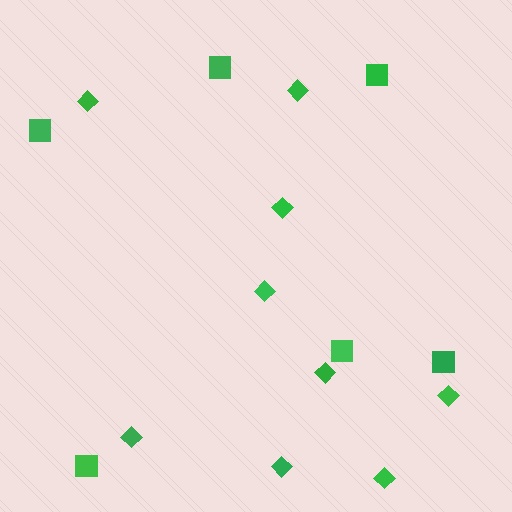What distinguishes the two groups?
There are 2 groups: one group of squares (6) and one group of diamonds (9).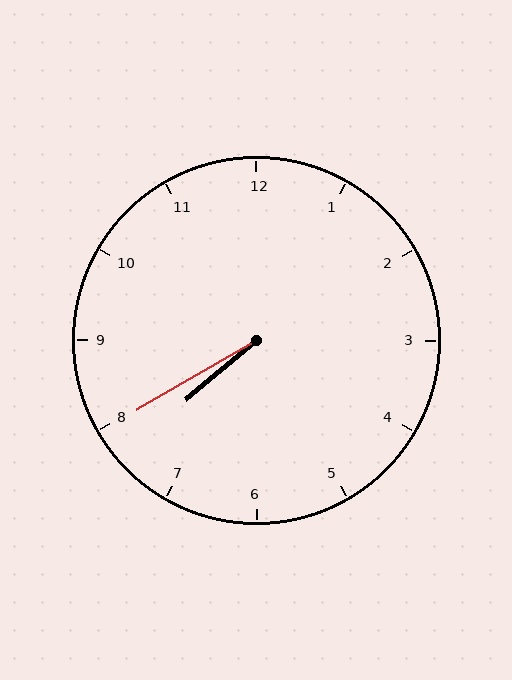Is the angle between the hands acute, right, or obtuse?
It is acute.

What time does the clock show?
7:40.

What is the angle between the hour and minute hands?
Approximately 10 degrees.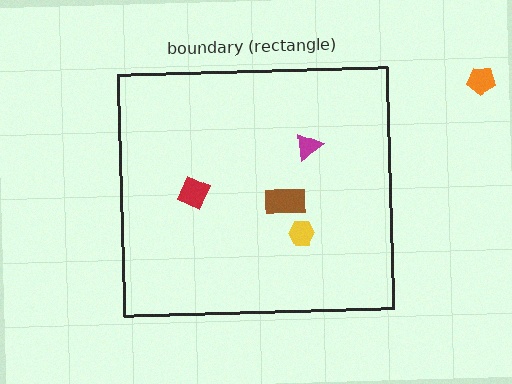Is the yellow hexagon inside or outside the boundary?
Inside.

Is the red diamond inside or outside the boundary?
Inside.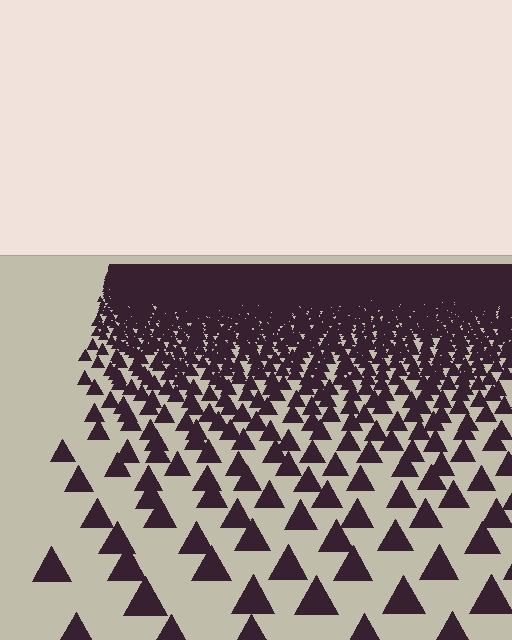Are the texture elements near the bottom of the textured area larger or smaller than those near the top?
Larger. Near the bottom, elements are closer to the viewer and appear at a bigger on-screen size.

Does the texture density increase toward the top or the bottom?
Density increases toward the top.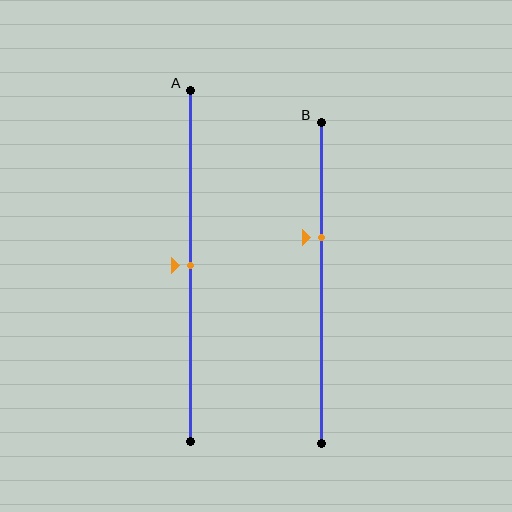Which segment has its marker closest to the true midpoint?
Segment A has its marker closest to the true midpoint.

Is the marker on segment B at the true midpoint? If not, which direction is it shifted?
No, the marker on segment B is shifted upward by about 14% of the segment length.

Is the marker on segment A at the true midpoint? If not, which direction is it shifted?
Yes, the marker on segment A is at the true midpoint.